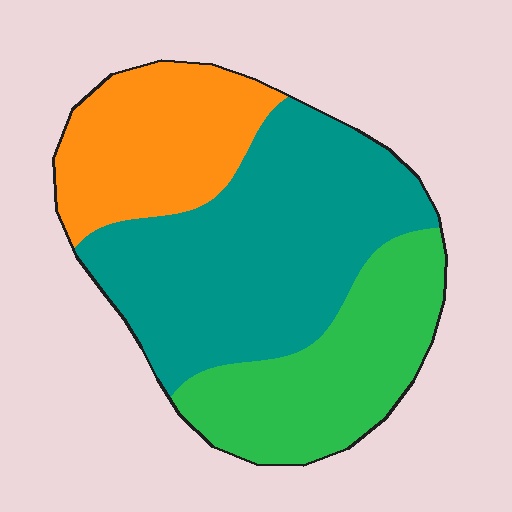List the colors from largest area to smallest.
From largest to smallest: teal, green, orange.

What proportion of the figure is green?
Green takes up between a quarter and a half of the figure.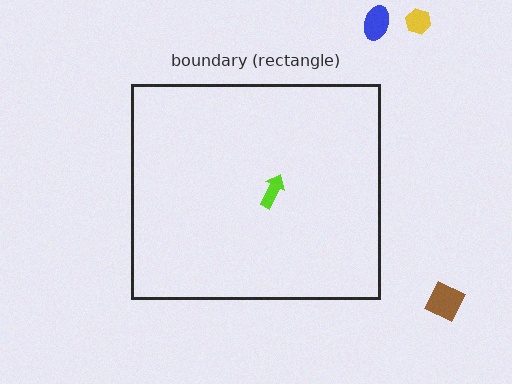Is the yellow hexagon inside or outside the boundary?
Outside.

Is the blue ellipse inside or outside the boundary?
Outside.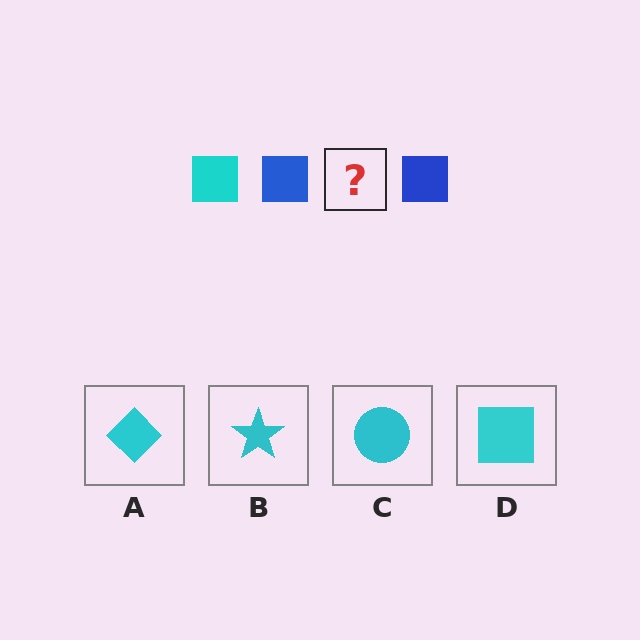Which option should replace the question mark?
Option D.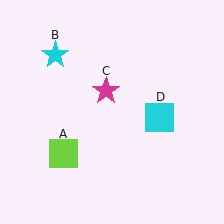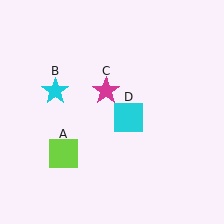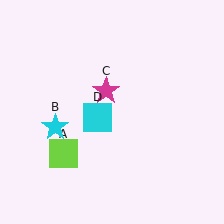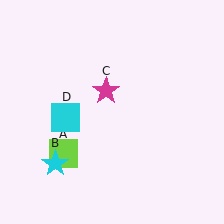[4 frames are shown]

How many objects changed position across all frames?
2 objects changed position: cyan star (object B), cyan square (object D).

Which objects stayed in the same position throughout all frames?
Lime square (object A) and magenta star (object C) remained stationary.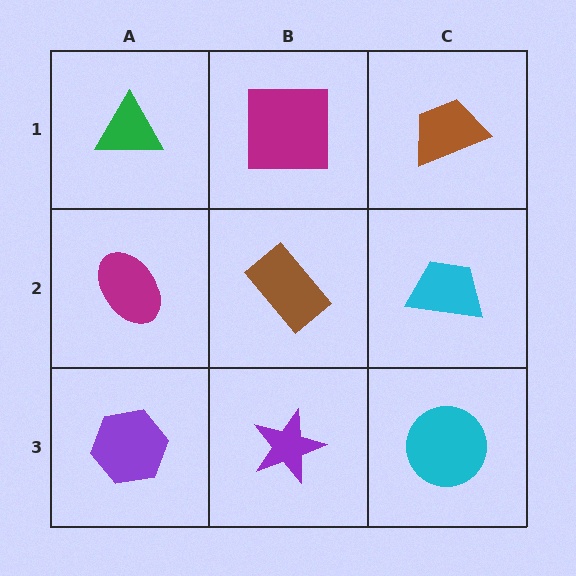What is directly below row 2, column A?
A purple hexagon.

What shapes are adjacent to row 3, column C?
A cyan trapezoid (row 2, column C), a purple star (row 3, column B).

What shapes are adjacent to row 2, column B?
A magenta square (row 1, column B), a purple star (row 3, column B), a magenta ellipse (row 2, column A), a cyan trapezoid (row 2, column C).